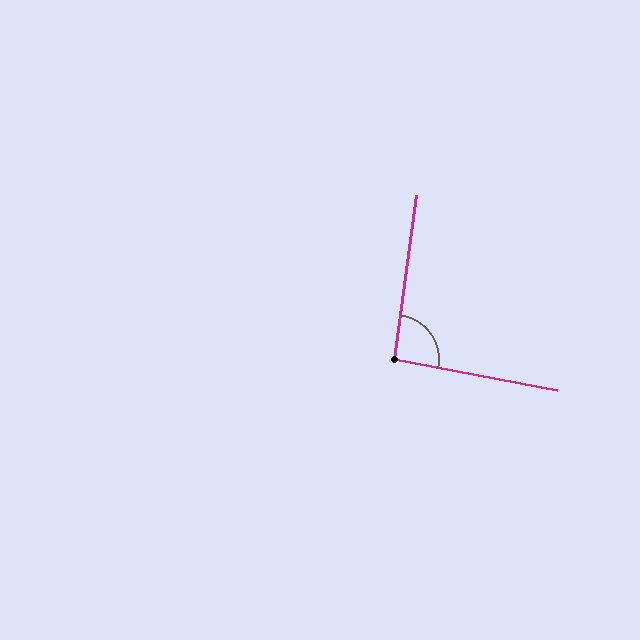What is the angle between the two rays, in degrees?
Approximately 93 degrees.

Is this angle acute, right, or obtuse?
It is approximately a right angle.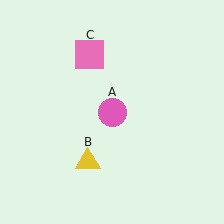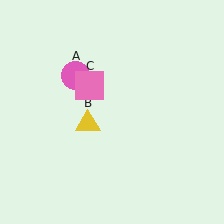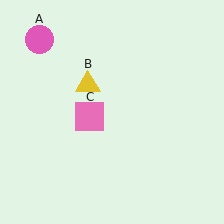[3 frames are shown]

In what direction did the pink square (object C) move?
The pink square (object C) moved down.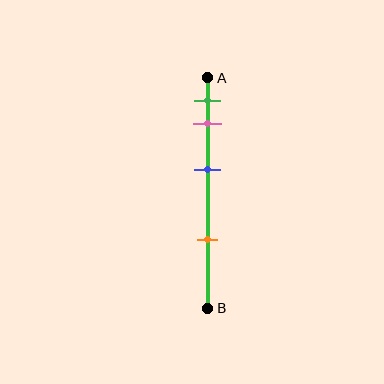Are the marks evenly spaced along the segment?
No, the marks are not evenly spaced.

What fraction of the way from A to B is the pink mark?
The pink mark is approximately 20% (0.2) of the way from A to B.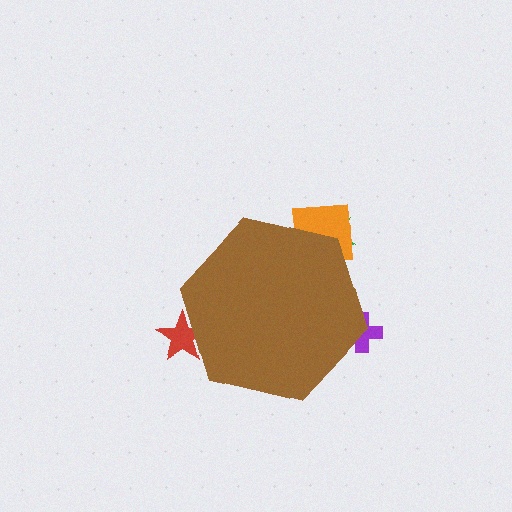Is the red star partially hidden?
Yes, the red star is partially hidden behind the brown hexagon.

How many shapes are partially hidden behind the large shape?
4 shapes are partially hidden.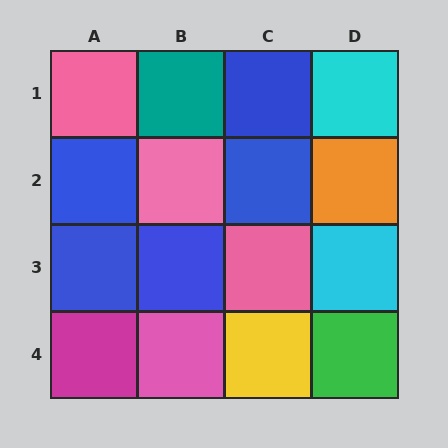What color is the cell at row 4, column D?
Green.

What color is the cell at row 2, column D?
Orange.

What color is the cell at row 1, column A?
Pink.